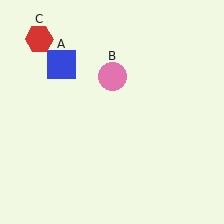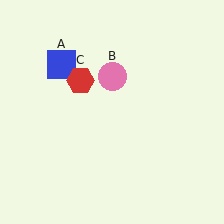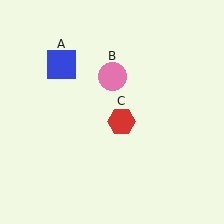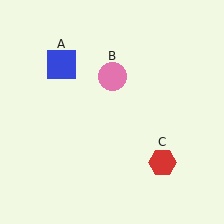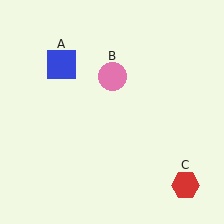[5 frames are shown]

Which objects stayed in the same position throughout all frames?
Blue square (object A) and pink circle (object B) remained stationary.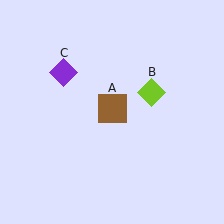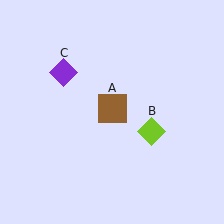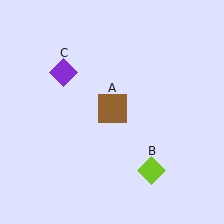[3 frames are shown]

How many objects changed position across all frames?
1 object changed position: lime diamond (object B).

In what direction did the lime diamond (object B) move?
The lime diamond (object B) moved down.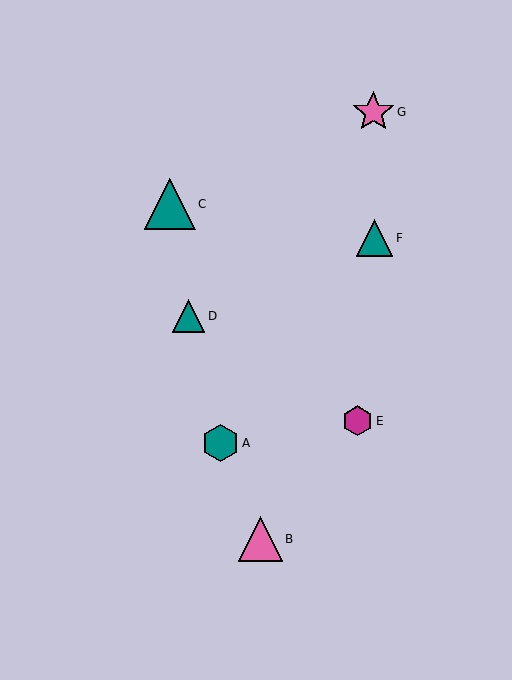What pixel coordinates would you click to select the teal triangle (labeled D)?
Click at (189, 316) to select the teal triangle D.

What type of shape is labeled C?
Shape C is a teal triangle.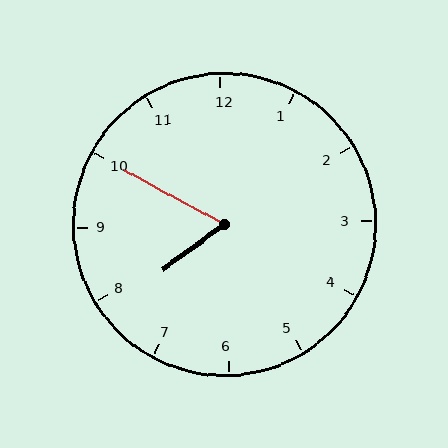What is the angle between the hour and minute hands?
Approximately 65 degrees.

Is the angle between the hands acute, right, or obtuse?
It is acute.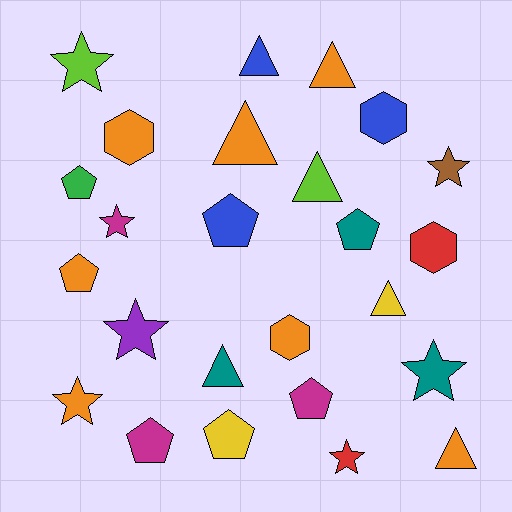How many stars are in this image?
There are 7 stars.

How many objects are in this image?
There are 25 objects.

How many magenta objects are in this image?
There are 3 magenta objects.